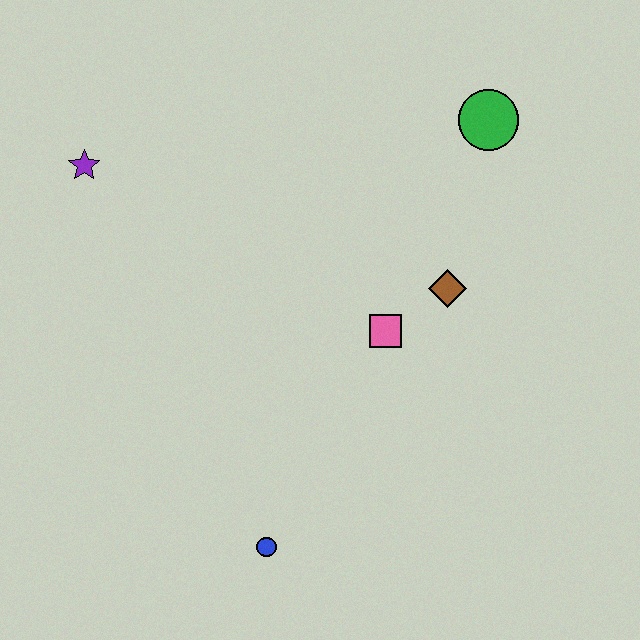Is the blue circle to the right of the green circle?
No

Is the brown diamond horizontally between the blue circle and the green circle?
Yes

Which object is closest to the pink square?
The brown diamond is closest to the pink square.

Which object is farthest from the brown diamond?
The purple star is farthest from the brown diamond.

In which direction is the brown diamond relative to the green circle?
The brown diamond is below the green circle.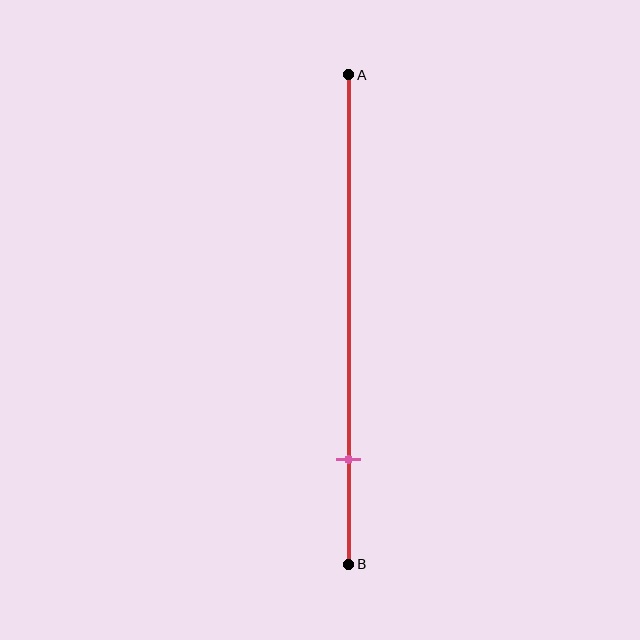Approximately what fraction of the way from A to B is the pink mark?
The pink mark is approximately 80% of the way from A to B.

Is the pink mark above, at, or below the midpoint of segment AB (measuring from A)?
The pink mark is below the midpoint of segment AB.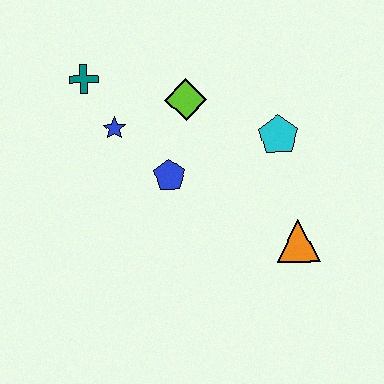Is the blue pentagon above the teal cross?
No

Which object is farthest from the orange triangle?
The teal cross is farthest from the orange triangle.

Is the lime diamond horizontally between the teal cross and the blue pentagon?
No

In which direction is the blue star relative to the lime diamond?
The blue star is to the left of the lime diamond.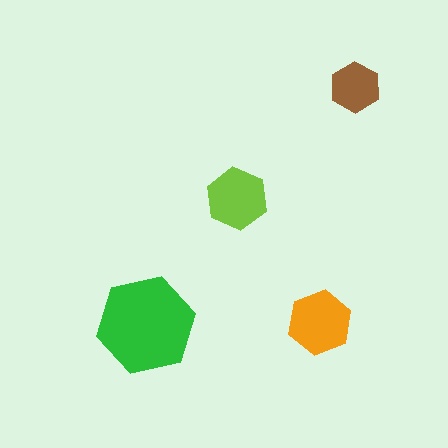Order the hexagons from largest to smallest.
the green one, the orange one, the lime one, the brown one.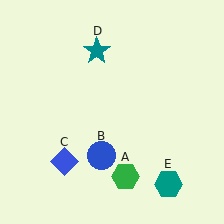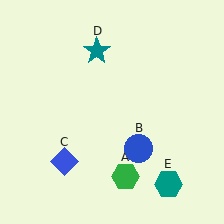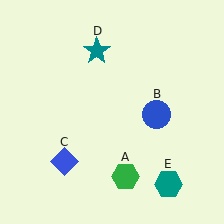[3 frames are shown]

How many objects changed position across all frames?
1 object changed position: blue circle (object B).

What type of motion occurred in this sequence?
The blue circle (object B) rotated counterclockwise around the center of the scene.